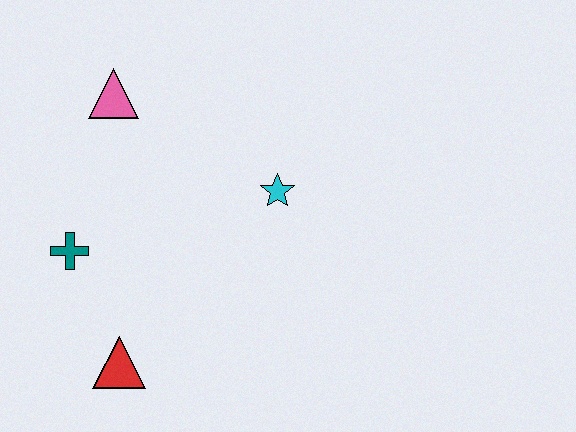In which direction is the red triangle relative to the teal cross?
The red triangle is below the teal cross.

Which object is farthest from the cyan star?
The red triangle is farthest from the cyan star.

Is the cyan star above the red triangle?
Yes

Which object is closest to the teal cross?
The red triangle is closest to the teal cross.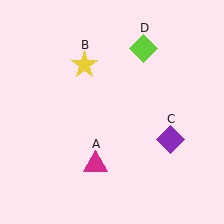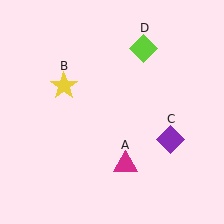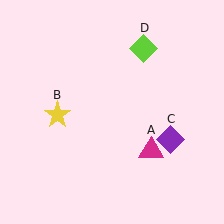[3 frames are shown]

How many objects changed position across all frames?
2 objects changed position: magenta triangle (object A), yellow star (object B).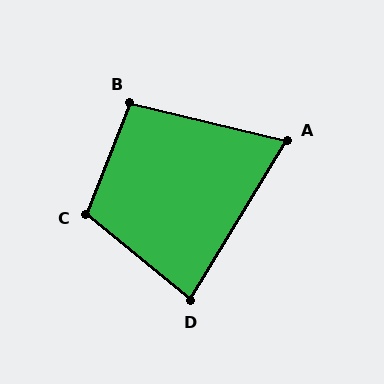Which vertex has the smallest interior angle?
A, at approximately 72 degrees.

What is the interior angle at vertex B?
Approximately 98 degrees (obtuse).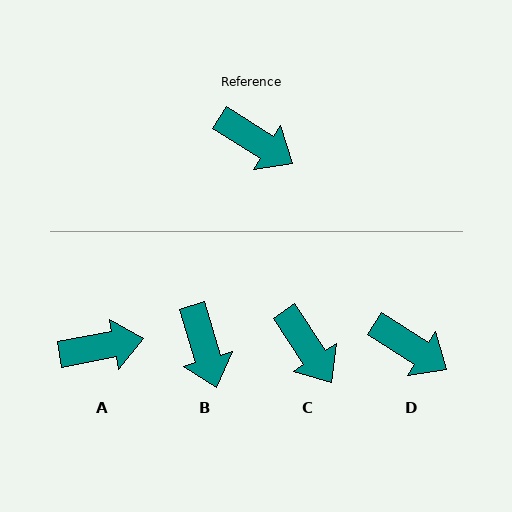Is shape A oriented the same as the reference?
No, it is off by about 43 degrees.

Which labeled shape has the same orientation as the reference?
D.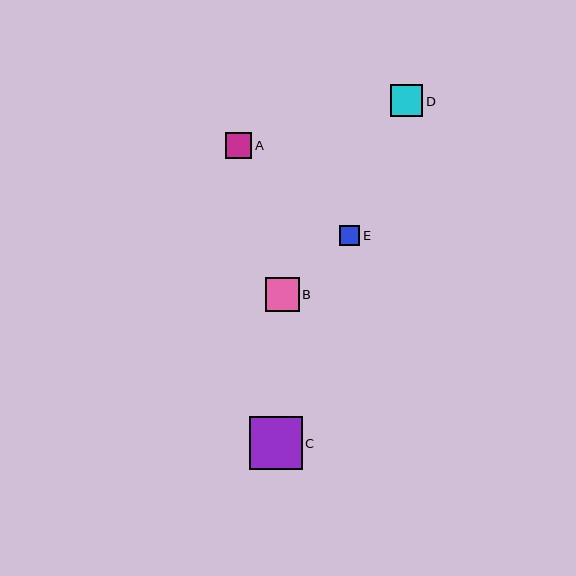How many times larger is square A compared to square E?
Square A is approximately 1.3 times the size of square E.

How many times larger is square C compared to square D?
Square C is approximately 1.7 times the size of square D.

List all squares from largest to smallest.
From largest to smallest: C, B, D, A, E.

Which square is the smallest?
Square E is the smallest with a size of approximately 20 pixels.